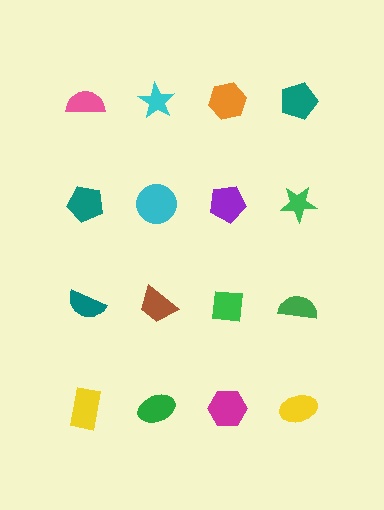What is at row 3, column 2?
A brown trapezoid.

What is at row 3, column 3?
A green square.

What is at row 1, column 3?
An orange hexagon.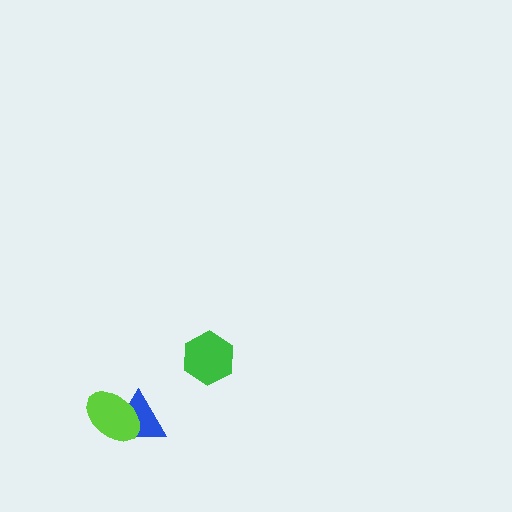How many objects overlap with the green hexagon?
0 objects overlap with the green hexagon.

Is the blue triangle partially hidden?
Yes, it is partially covered by another shape.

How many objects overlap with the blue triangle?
1 object overlaps with the blue triangle.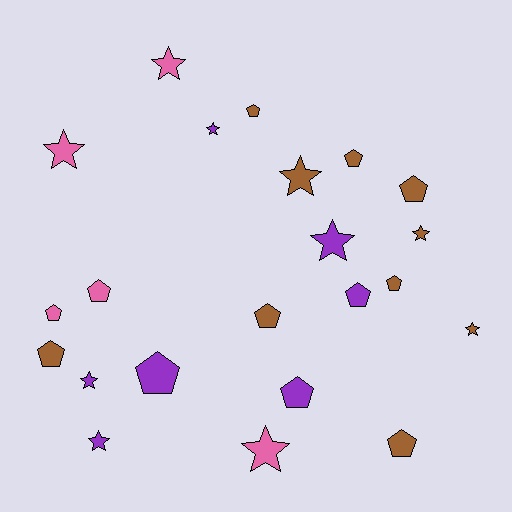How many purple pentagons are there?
There are 3 purple pentagons.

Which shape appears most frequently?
Pentagon, with 12 objects.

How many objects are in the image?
There are 22 objects.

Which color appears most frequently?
Brown, with 10 objects.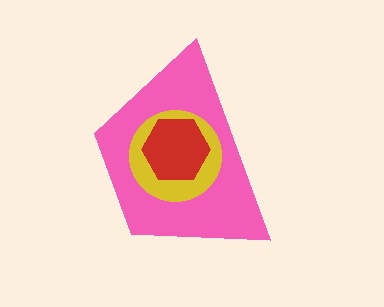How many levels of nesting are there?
3.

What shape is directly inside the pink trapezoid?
The yellow circle.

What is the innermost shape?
The red hexagon.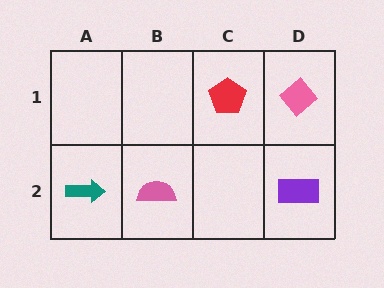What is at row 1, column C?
A red pentagon.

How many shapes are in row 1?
2 shapes.